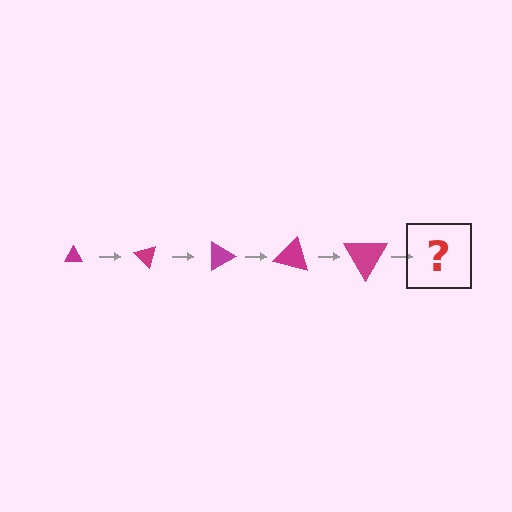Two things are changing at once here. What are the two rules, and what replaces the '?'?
The two rules are that the triangle grows larger each step and it rotates 45 degrees each step. The '?' should be a triangle, larger than the previous one and rotated 225 degrees from the start.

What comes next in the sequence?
The next element should be a triangle, larger than the previous one and rotated 225 degrees from the start.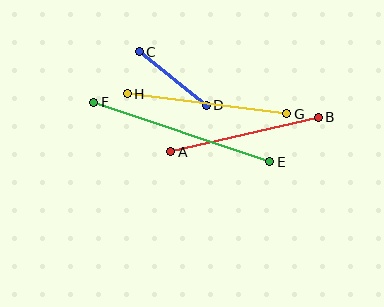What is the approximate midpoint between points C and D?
The midpoint is at approximately (173, 78) pixels.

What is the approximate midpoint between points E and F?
The midpoint is at approximately (182, 132) pixels.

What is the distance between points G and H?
The distance is approximately 161 pixels.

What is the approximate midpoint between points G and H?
The midpoint is at approximately (207, 104) pixels.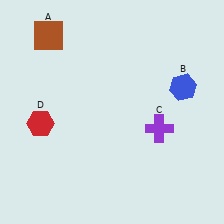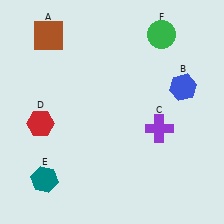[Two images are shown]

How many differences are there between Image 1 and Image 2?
There are 2 differences between the two images.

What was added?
A teal hexagon (E), a green circle (F) were added in Image 2.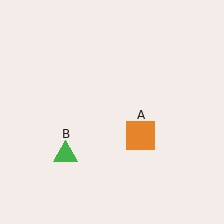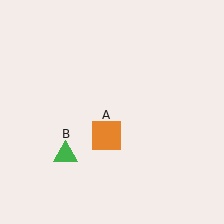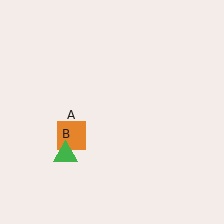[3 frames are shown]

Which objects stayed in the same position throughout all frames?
Green triangle (object B) remained stationary.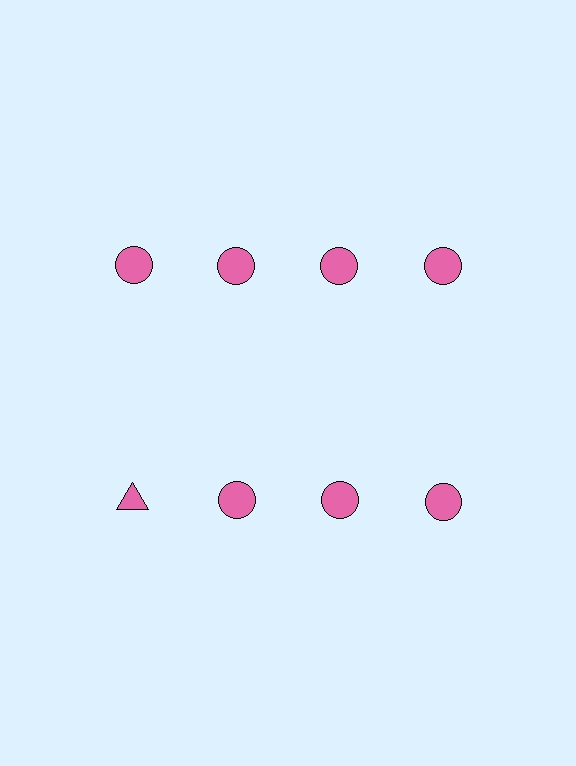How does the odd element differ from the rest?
It has a different shape: triangle instead of circle.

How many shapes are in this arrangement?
There are 8 shapes arranged in a grid pattern.